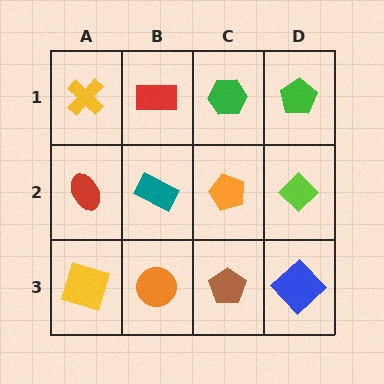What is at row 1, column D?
A green pentagon.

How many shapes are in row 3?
4 shapes.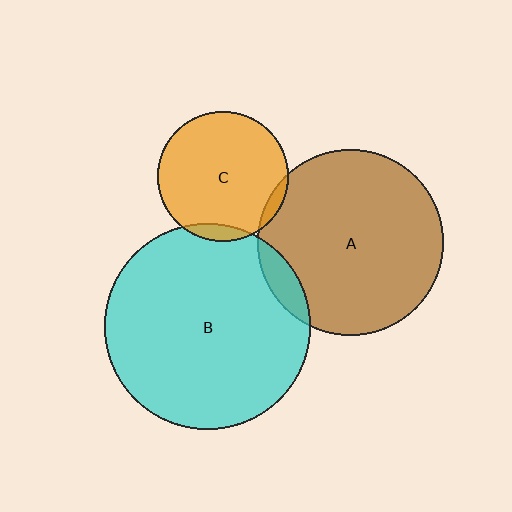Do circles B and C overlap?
Yes.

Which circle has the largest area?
Circle B (cyan).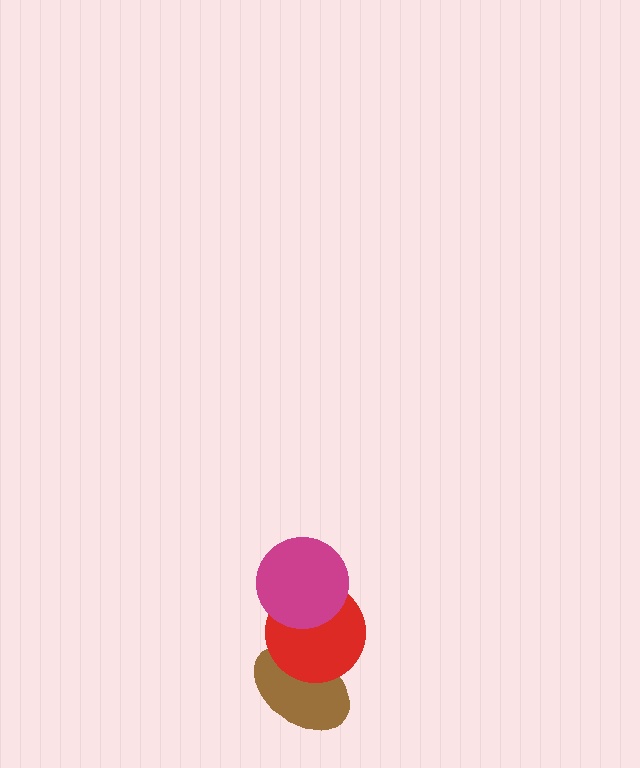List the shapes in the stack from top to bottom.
From top to bottom: the magenta circle, the red circle, the brown ellipse.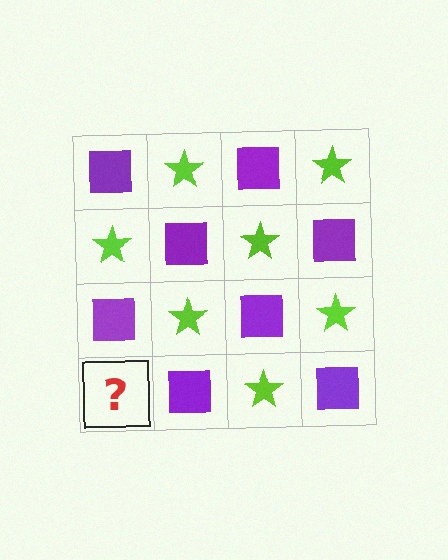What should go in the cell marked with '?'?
The missing cell should contain a lime star.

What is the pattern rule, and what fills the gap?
The rule is that it alternates purple square and lime star in a checkerboard pattern. The gap should be filled with a lime star.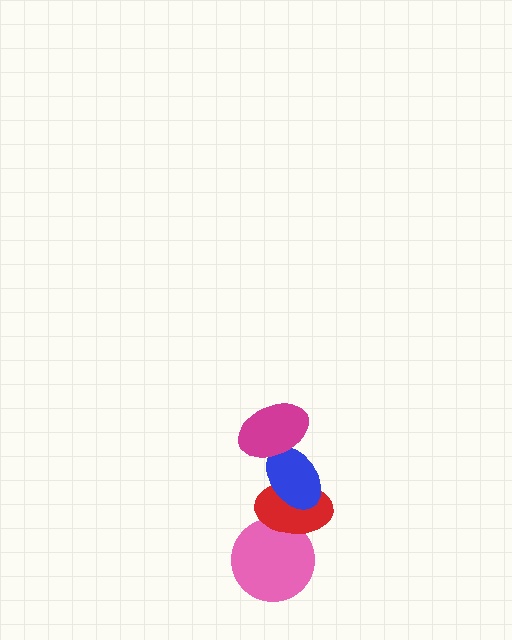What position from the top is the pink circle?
The pink circle is 4th from the top.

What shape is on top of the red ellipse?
The blue ellipse is on top of the red ellipse.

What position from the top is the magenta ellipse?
The magenta ellipse is 1st from the top.